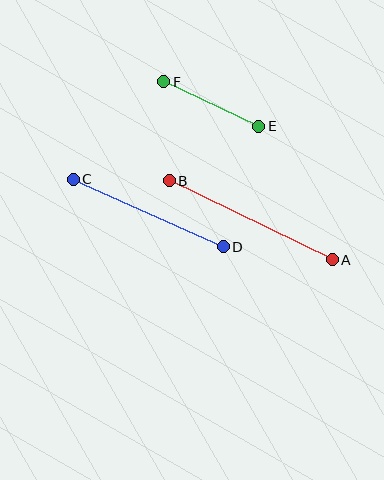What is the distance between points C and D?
The distance is approximately 164 pixels.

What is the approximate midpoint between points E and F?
The midpoint is at approximately (211, 104) pixels.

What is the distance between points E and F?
The distance is approximately 105 pixels.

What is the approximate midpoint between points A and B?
The midpoint is at approximately (251, 220) pixels.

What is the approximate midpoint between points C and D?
The midpoint is at approximately (148, 213) pixels.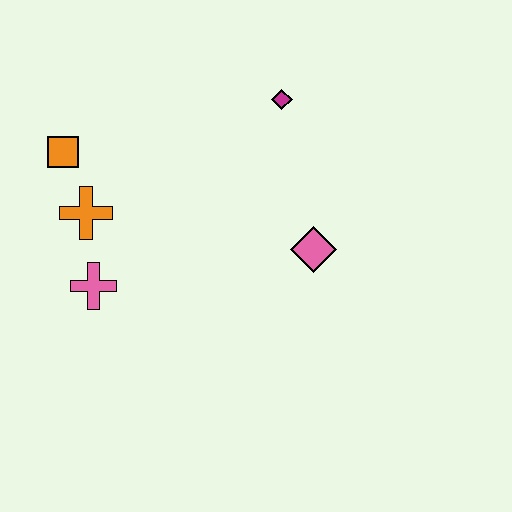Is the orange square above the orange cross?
Yes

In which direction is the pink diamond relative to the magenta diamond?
The pink diamond is below the magenta diamond.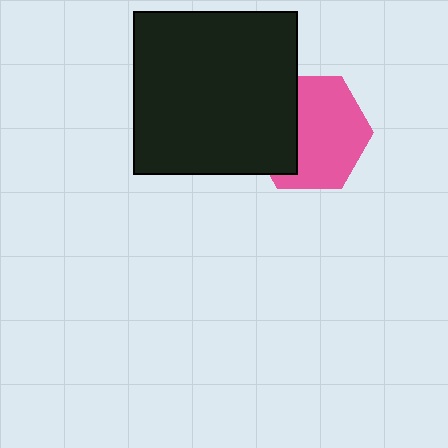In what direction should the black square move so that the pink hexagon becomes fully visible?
The black square should move left. That is the shortest direction to clear the overlap and leave the pink hexagon fully visible.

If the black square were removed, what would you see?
You would see the complete pink hexagon.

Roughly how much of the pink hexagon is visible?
Most of it is visible (roughly 65%).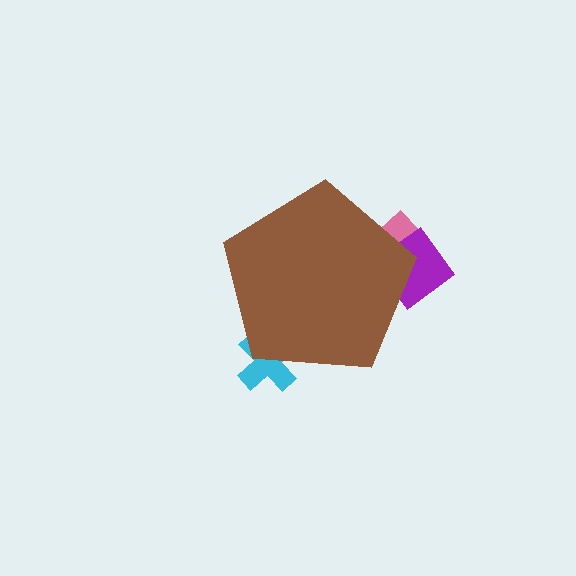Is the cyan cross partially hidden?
Yes, the cyan cross is partially hidden behind the brown pentagon.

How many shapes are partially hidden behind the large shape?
3 shapes are partially hidden.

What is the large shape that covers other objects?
A brown pentagon.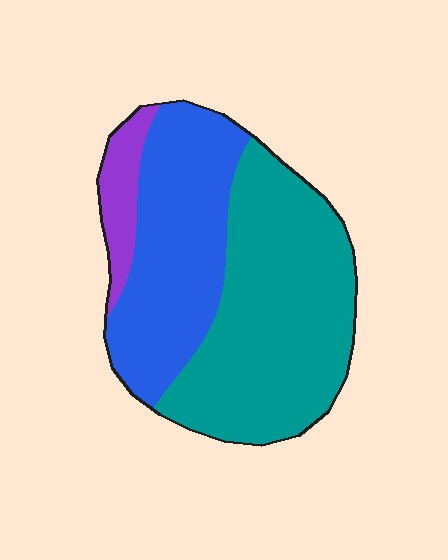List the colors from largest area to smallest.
From largest to smallest: teal, blue, purple.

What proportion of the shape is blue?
Blue takes up about three eighths (3/8) of the shape.